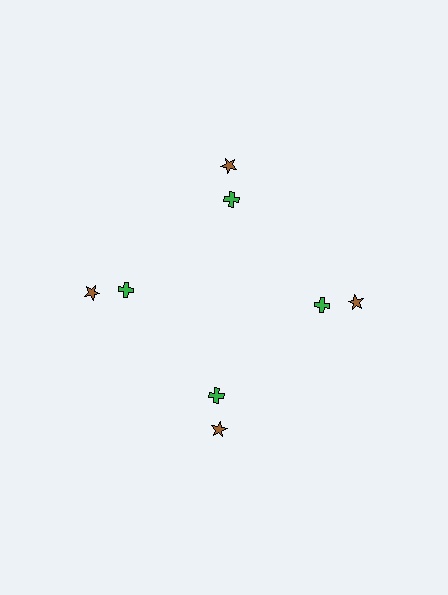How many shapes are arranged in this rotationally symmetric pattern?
There are 8 shapes, arranged in 4 groups of 2.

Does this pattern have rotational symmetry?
Yes, this pattern has 4-fold rotational symmetry. It looks the same after rotating 90 degrees around the center.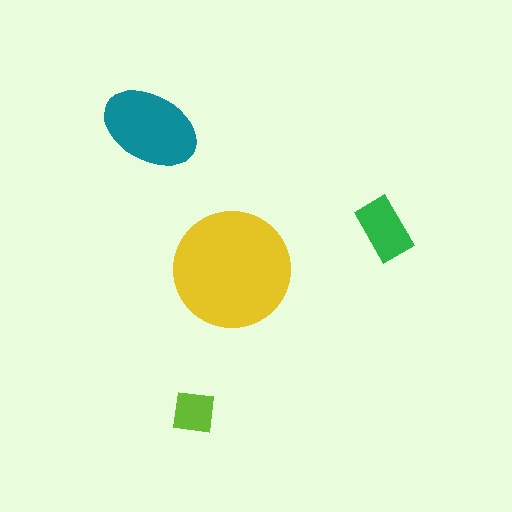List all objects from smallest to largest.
The lime square, the green rectangle, the teal ellipse, the yellow circle.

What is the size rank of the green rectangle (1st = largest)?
3rd.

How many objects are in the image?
There are 4 objects in the image.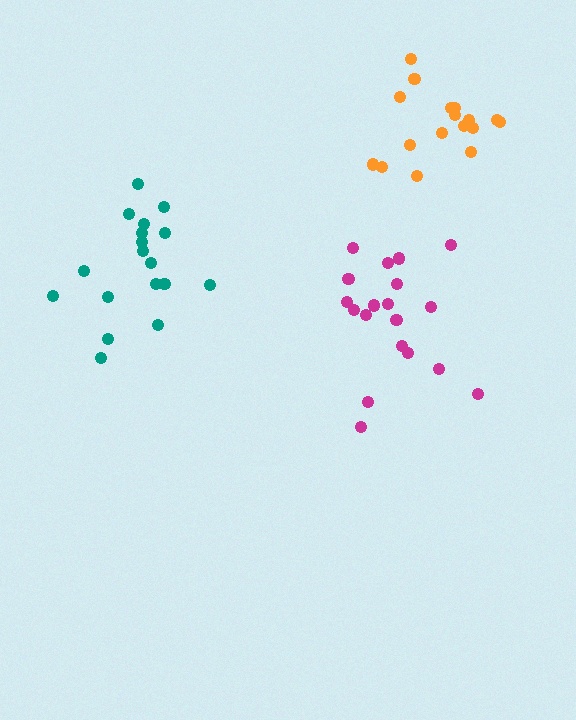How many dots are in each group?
Group 1: 19 dots, Group 2: 18 dots, Group 3: 17 dots (54 total).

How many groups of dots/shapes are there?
There are 3 groups.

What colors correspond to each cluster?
The clusters are colored: magenta, teal, orange.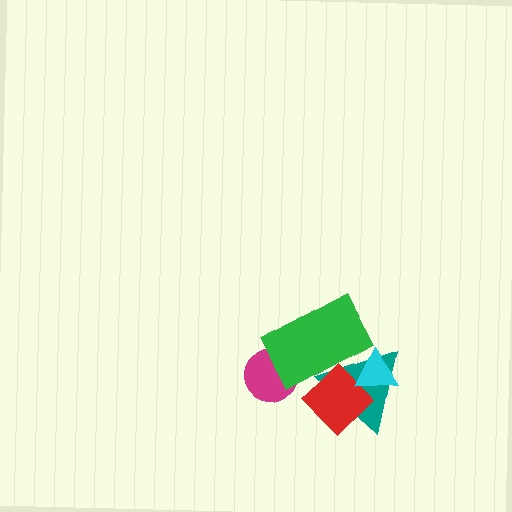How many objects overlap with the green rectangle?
4 objects overlap with the green rectangle.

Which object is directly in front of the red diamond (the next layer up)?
The green rectangle is directly in front of the red diamond.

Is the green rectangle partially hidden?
Yes, it is partially covered by another shape.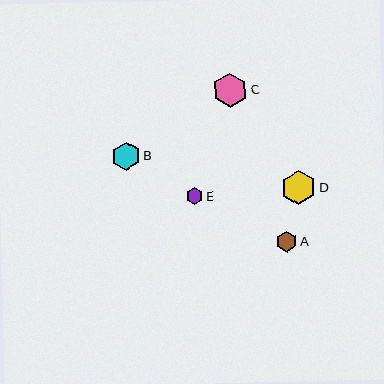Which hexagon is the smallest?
Hexagon E is the smallest with a size of approximately 17 pixels.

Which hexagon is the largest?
Hexagon C is the largest with a size of approximately 34 pixels.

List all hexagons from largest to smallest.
From largest to smallest: C, D, B, A, E.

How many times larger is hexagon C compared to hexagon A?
Hexagon C is approximately 1.7 times the size of hexagon A.